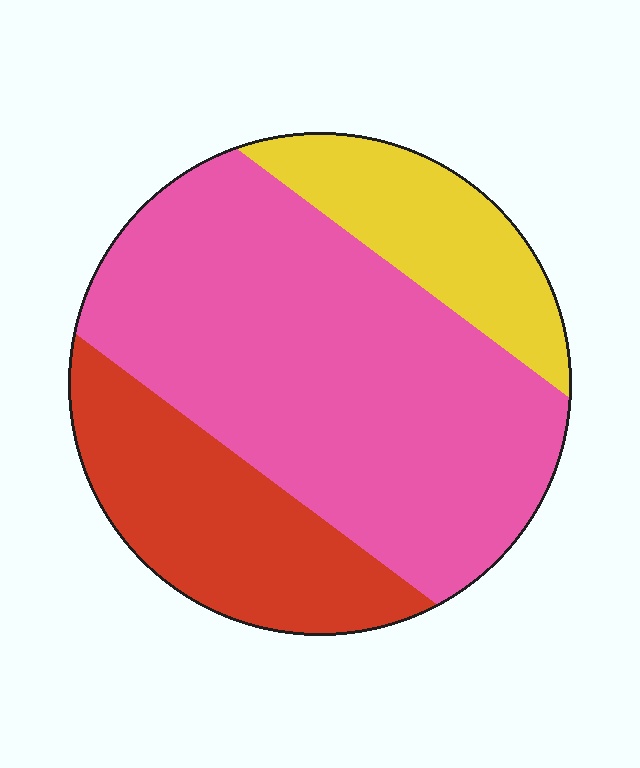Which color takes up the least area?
Yellow, at roughly 15%.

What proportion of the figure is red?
Red covers 24% of the figure.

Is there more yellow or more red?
Red.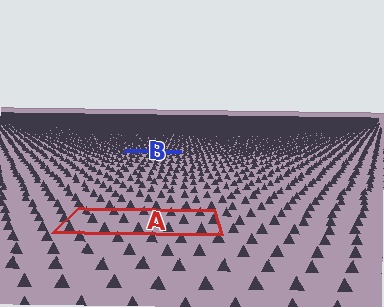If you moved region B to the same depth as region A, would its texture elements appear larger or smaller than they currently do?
They would appear larger. At a closer depth, the same texture elements are projected at a bigger on-screen size.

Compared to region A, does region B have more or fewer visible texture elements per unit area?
Region B has more texture elements per unit area — they are packed more densely because it is farther away.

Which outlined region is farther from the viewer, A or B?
Region B is farther from the viewer — the texture elements inside it appear smaller and more densely packed.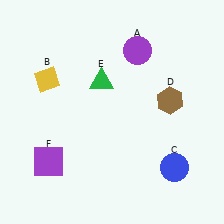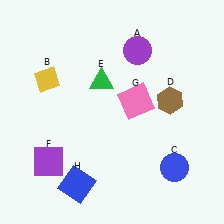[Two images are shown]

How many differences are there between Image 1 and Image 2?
There are 2 differences between the two images.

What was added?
A pink square (G), a blue square (H) were added in Image 2.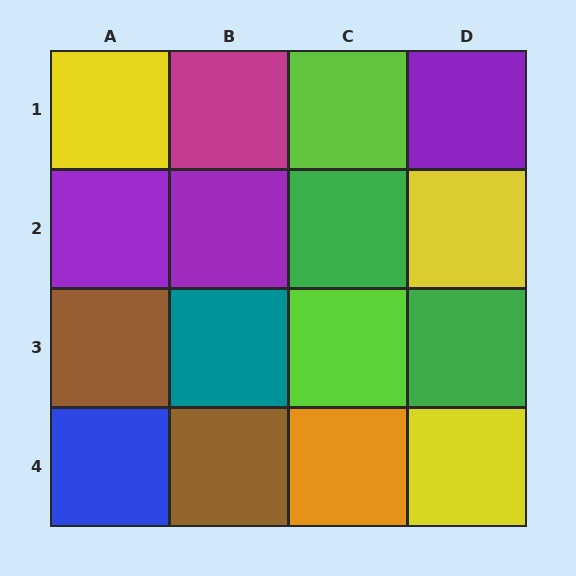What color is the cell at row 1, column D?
Purple.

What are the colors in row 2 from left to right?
Purple, purple, green, yellow.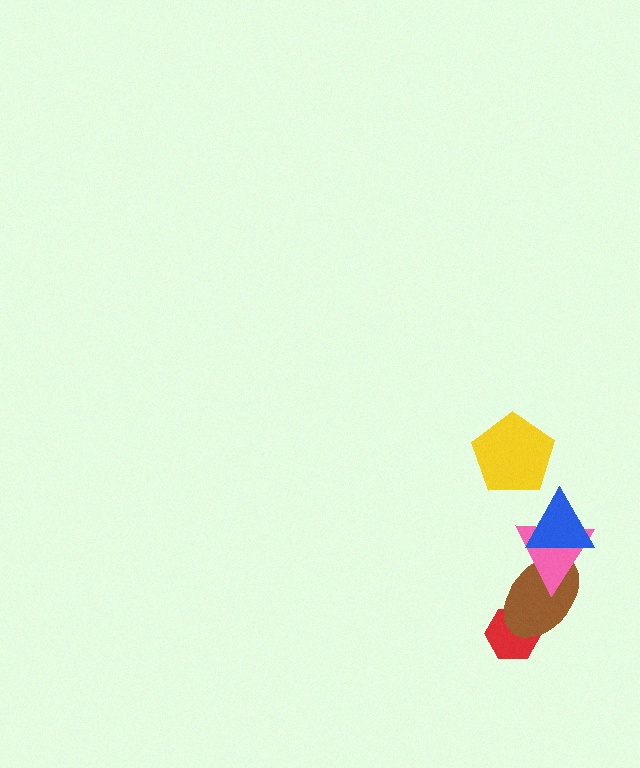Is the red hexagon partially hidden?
Yes, it is partially covered by another shape.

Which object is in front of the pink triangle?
The blue triangle is in front of the pink triangle.